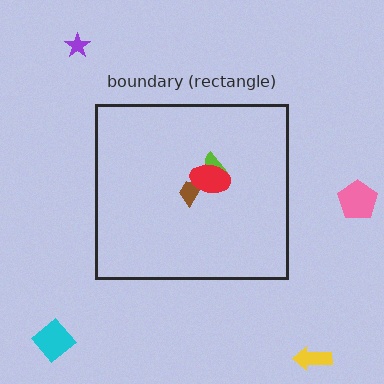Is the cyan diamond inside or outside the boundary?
Outside.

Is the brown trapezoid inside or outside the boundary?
Inside.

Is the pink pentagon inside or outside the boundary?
Outside.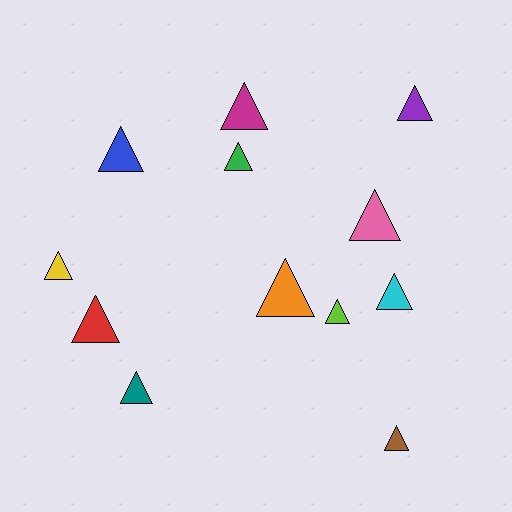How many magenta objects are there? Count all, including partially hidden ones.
There is 1 magenta object.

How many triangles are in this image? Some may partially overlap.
There are 12 triangles.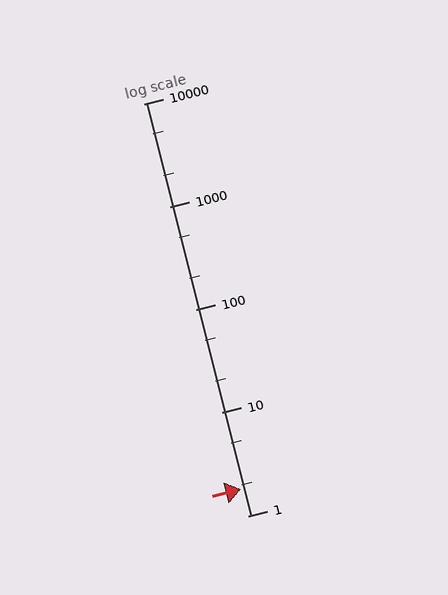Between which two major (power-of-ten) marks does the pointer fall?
The pointer is between 1 and 10.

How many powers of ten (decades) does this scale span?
The scale spans 4 decades, from 1 to 10000.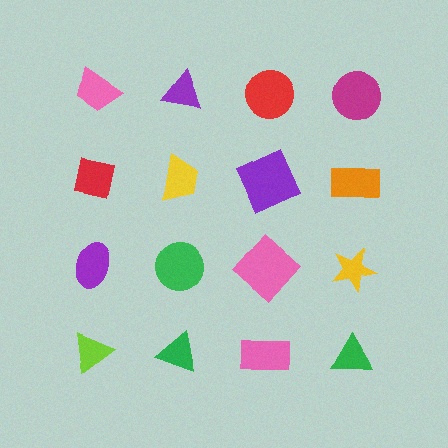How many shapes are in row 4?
4 shapes.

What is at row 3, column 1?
A purple ellipse.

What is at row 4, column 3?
A pink rectangle.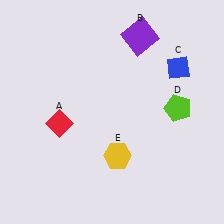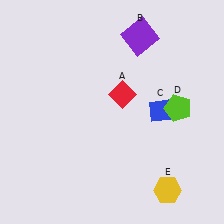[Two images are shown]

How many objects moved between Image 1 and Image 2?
3 objects moved between the two images.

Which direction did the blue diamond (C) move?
The blue diamond (C) moved down.